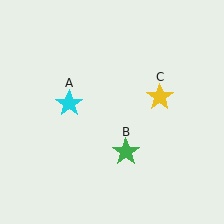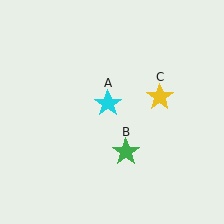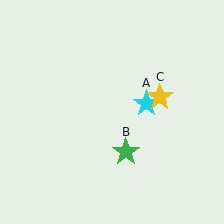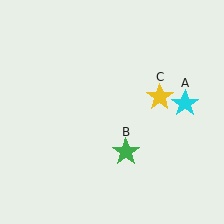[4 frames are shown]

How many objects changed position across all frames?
1 object changed position: cyan star (object A).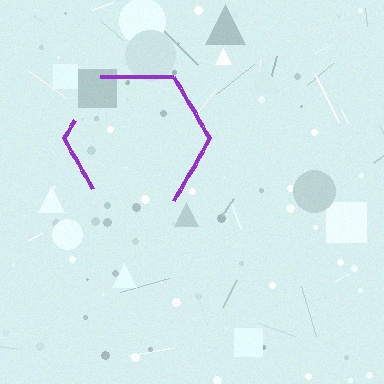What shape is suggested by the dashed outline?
The dashed outline suggests a hexagon.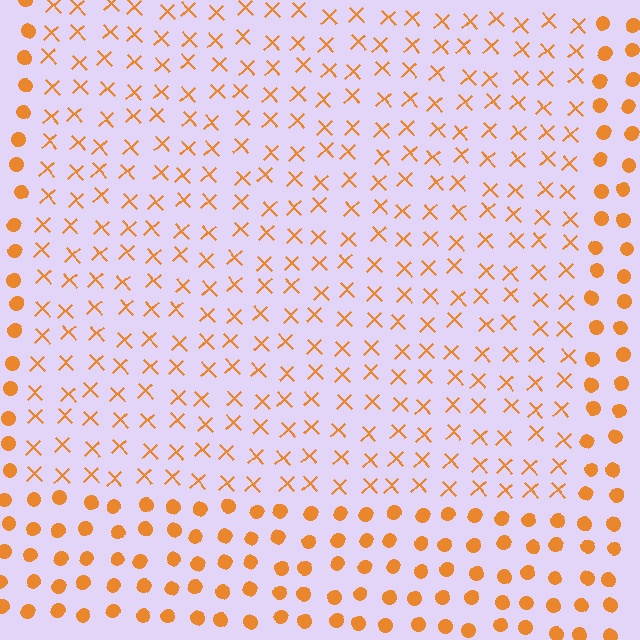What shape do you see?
I see a rectangle.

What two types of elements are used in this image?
The image uses X marks inside the rectangle region and circles outside it.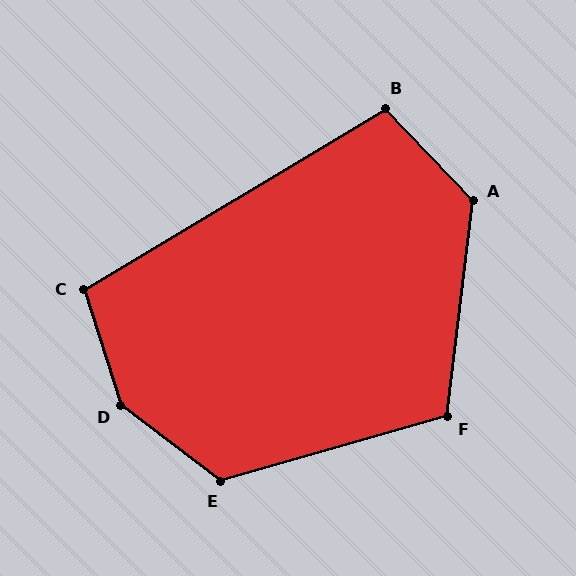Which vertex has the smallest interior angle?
B, at approximately 102 degrees.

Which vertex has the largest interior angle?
D, at approximately 145 degrees.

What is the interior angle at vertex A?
Approximately 130 degrees (obtuse).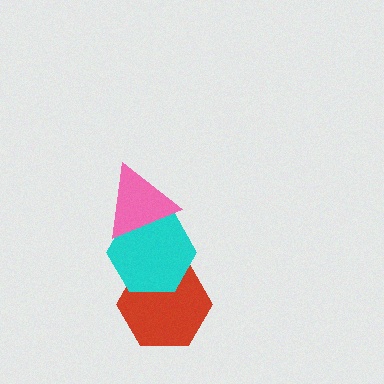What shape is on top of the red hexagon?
The cyan hexagon is on top of the red hexagon.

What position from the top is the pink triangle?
The pink triangle is 1st from the top.